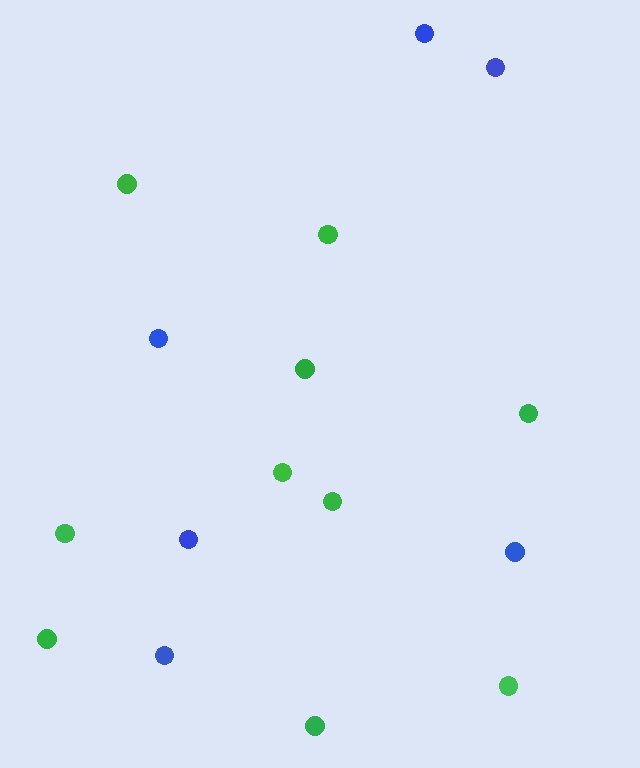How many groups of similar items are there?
There are 2 groups: one group of green circles (10) and one group of blue circles (6).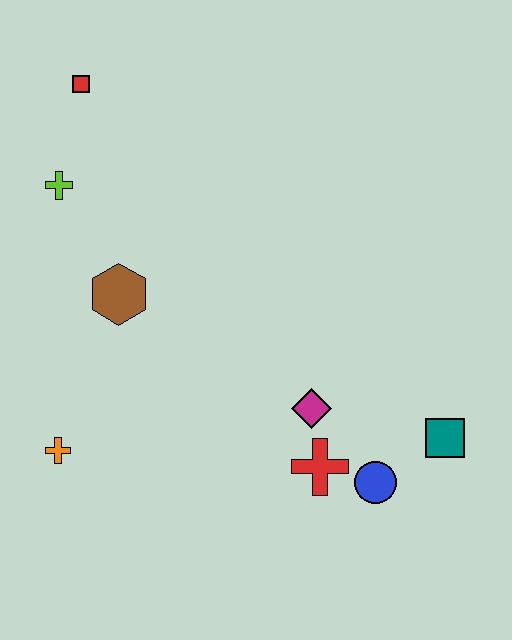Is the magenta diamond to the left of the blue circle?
Yes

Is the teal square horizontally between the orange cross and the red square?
No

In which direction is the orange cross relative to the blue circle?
The orange cross is to the left of the blue circle.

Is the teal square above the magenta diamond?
No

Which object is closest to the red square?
The lime cross is closest to the red square.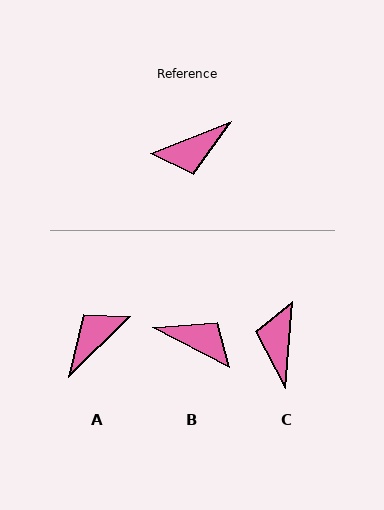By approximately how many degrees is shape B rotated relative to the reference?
Approximately 130 degrees counter-clockwise.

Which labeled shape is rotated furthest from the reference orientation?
A, about 157 degrees away.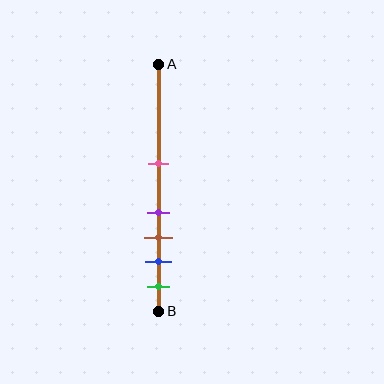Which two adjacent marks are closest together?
The purple and brown marks are the closest adjacent pair.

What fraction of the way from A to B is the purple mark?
The purple mark is approximately 60% (0.6) of the way from A to B.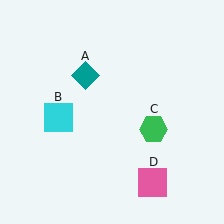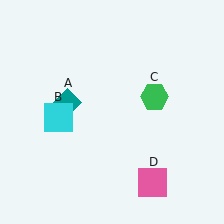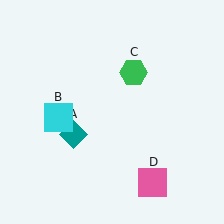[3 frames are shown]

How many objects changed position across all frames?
2 objects changed position: teal diamond (object A), green hexagon (object C).